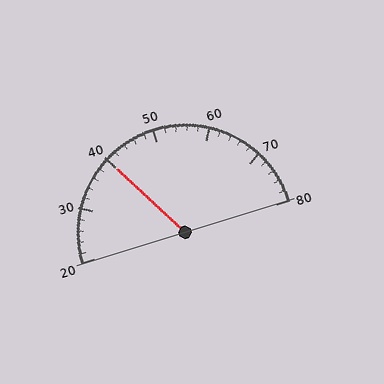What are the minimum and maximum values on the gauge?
The gauge ranges from 20 to 80.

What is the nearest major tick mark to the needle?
The nearest major tick mark is 40.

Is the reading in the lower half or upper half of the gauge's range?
The reading is in the lower half of the range (20 to 80).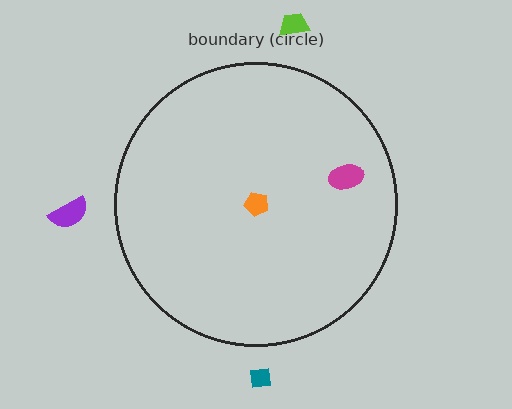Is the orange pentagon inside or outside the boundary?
Inside.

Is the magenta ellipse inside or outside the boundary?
Inside.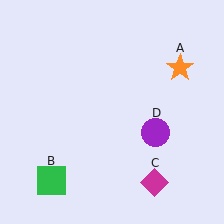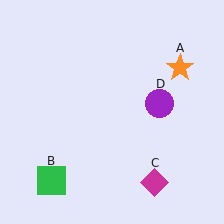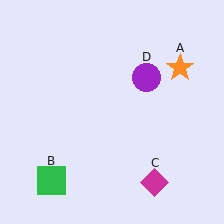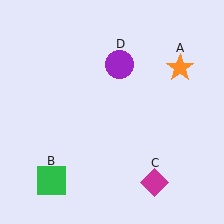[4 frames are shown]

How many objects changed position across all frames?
1 object changed position: purple circle (object D).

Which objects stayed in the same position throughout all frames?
Orange star (object A) and green square (object B) and magenta diamond (object C) remained stationary.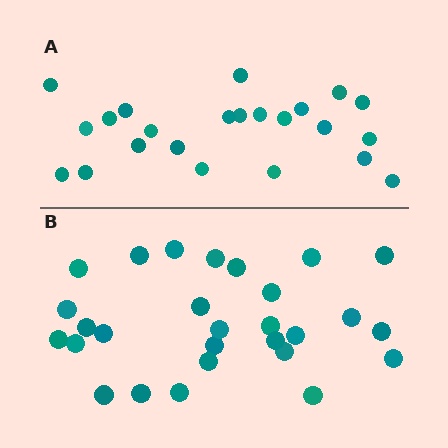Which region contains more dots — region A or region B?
Region B (the bottom region) has more dots.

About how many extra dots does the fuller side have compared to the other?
Region B has about 5 more dots than region A.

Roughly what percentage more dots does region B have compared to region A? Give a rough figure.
About 20% more.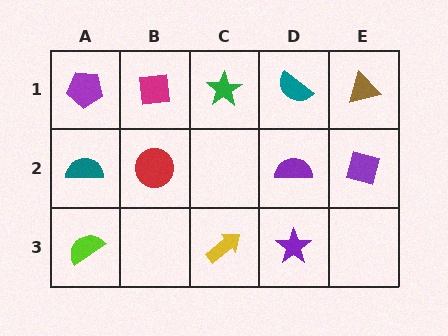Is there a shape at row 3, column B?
No, that cell is empty.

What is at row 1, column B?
A magenta square.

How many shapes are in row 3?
3 shapes.